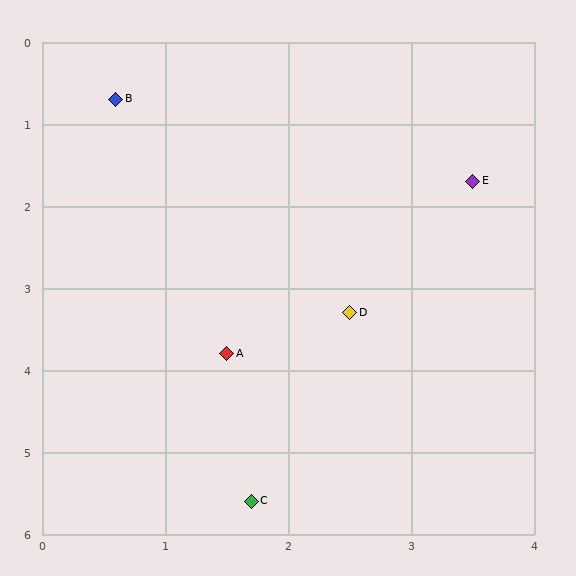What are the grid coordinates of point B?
Point B is at approximately (0.6, 0.7).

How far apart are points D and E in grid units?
Points D and E are about 1.9 grid units apart.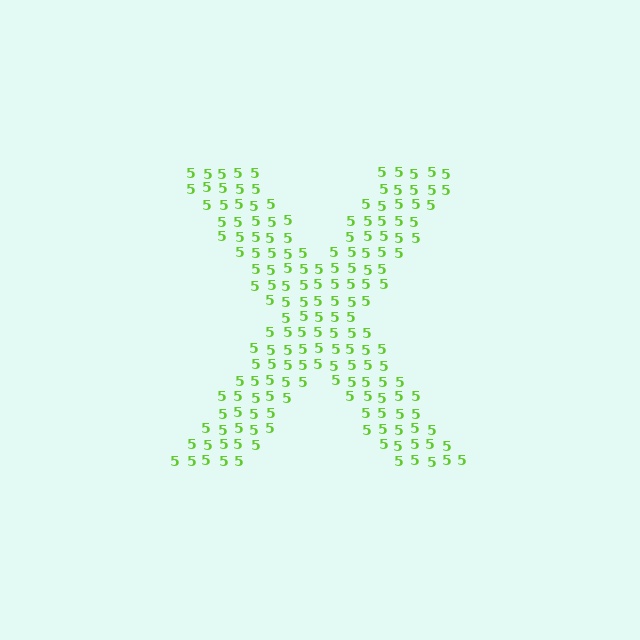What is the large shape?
The large shape is the letter X.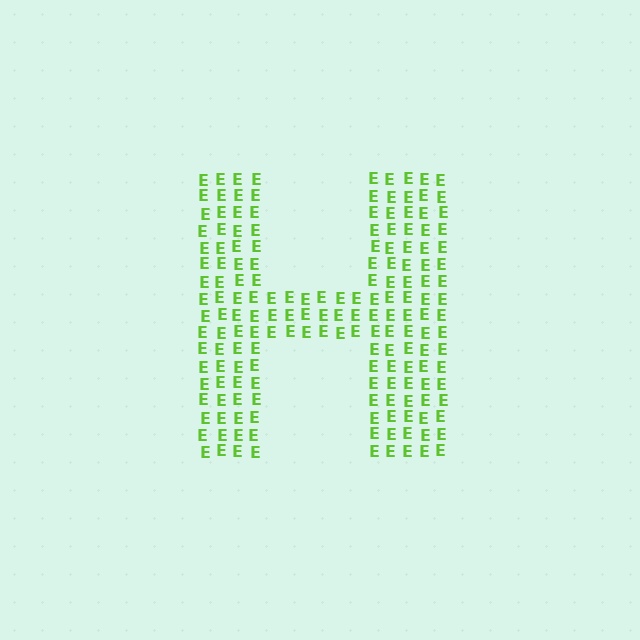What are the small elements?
The small elements are letter E's.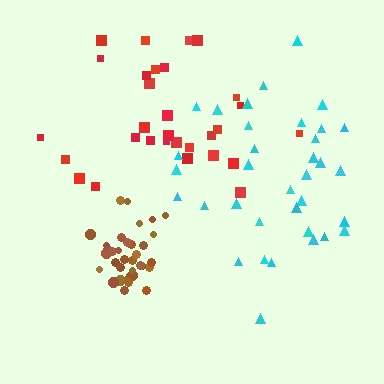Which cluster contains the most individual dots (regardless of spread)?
Brown (35).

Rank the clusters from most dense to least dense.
brown, red, cyan.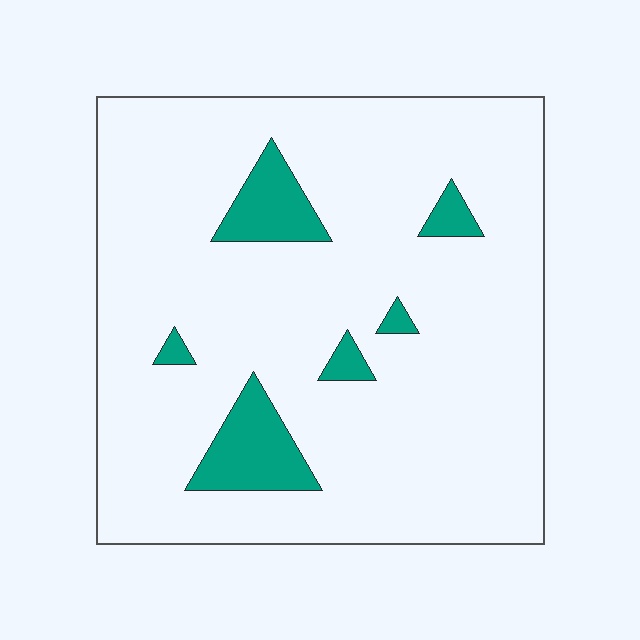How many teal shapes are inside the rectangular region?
6.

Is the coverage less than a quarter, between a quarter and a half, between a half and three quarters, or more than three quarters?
Less than a quarter.